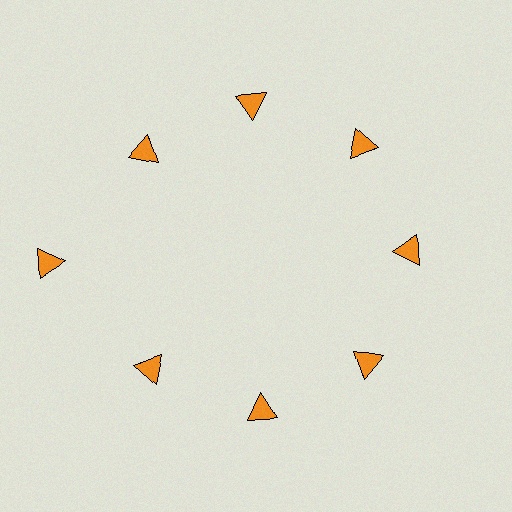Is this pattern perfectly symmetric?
No. The 8 orange triangles are arranged in a ring, but one element near the 9 o'clock position is pushed outward from the center, breaking the 8-fold rotational symmetry.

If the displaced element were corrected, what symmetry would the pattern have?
It would have 8-fold rotational symmetry — the pattern would map onto itself every 45 degrees.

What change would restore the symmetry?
The symmetry would be restored by moving it inward, back onto the ring so that all 8 triangles sit at equal angles and equal distance from the center.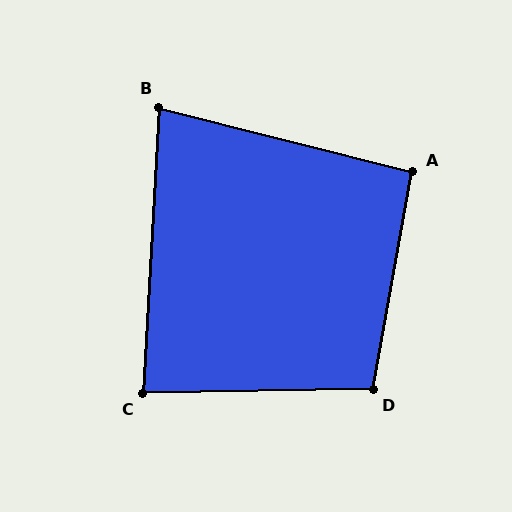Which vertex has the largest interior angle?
D, at approximately 101 degrees.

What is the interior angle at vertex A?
Approximately 94 degrees (approximately right).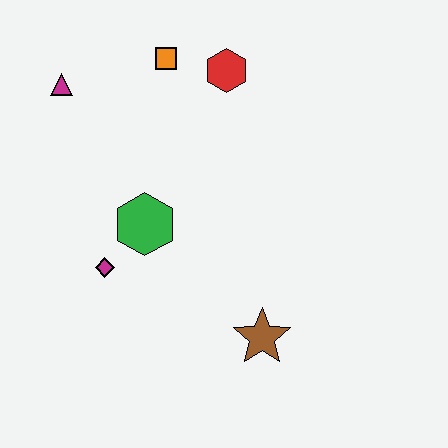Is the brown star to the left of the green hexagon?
No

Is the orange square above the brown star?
Yes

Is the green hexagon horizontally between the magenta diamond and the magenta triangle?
No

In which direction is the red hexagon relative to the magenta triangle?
The red hexagon is to the right of the magenta triangle.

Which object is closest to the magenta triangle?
The orange square is closest to the magenta triangle.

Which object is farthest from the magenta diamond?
The red hexagon is farthest from the magenta diamond.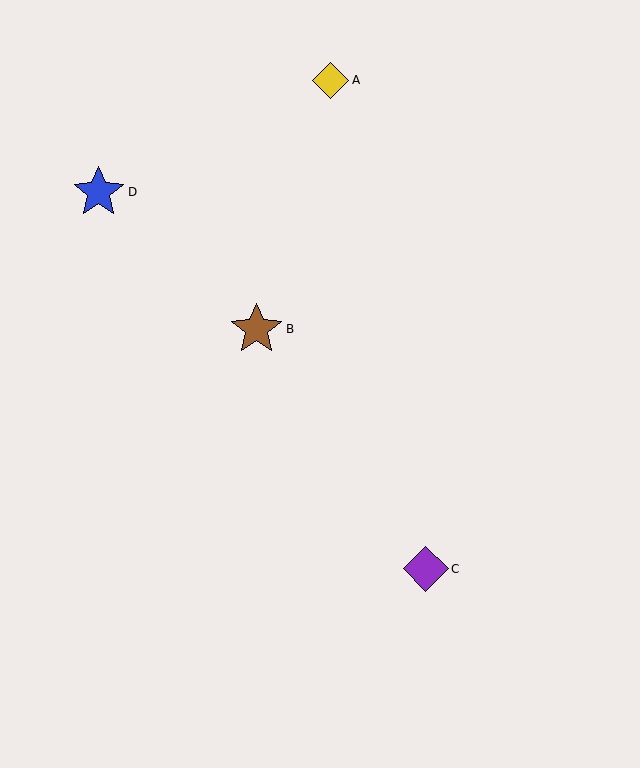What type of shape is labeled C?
Shape C is a purple diamond.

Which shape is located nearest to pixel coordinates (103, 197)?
The blue star (labeled D) at (99, 192) is nearest to that location.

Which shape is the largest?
The brown star (labeled B) is the largest.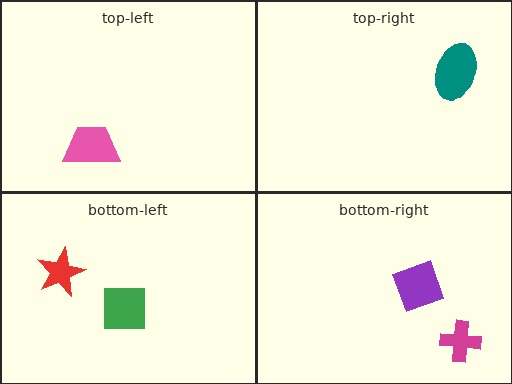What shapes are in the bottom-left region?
The green square, the red star.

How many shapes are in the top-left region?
1.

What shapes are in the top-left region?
The pink trapezoid.